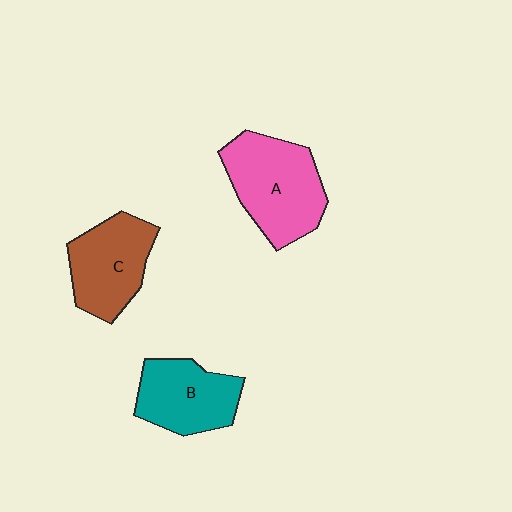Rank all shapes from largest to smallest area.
From largest to smallest: A (pink), C (brown), B (teal).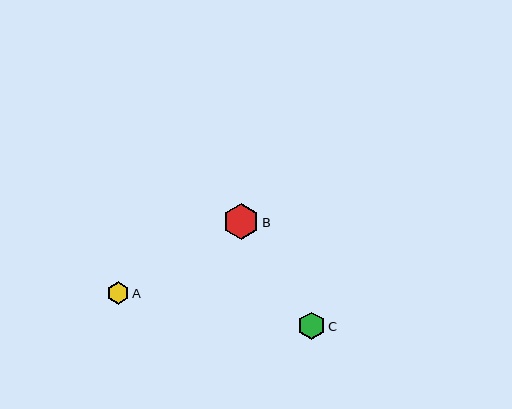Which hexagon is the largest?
Hexagon B is the largest with a size of approximately 36 pixels.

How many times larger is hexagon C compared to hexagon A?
Hexagon C is approximately 1.2 times the size of hexagon A.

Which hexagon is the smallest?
Hexagon A is the smallest with a size of approximately 23 pixels.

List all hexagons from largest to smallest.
From largest to smallest: B, C, A.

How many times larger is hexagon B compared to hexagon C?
Hexagon B is approximately 1.3 times the size of hexagon C.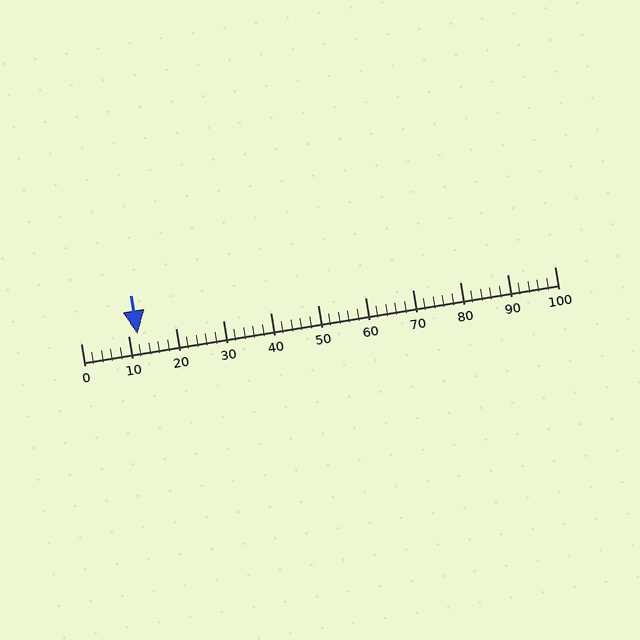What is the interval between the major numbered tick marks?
The major tick marks are spaced 10 units apart.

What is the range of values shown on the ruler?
The ruler shows values from 0 to 100.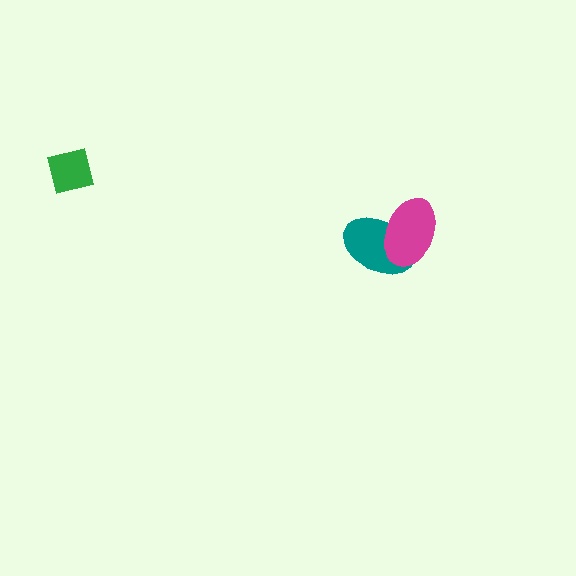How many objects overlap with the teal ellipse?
1 object overlaps with the teal ellipse.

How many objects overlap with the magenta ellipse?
1 object overlaps with the magenta ellipse.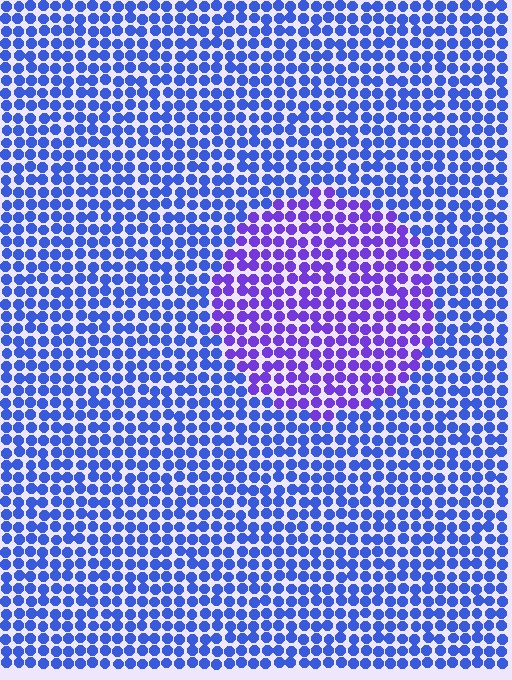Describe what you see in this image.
The image is filled with small blue elements in a uniform arrangement. A circle-shaped region is visible where the elements are tinted to a slightly different hue, forming a subtle color boundary.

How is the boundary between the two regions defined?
The boundary is defined purely by a slight shift in hue (about 35 degrees). Spacing, size, and orientation are identical on both sides.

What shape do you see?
I see a circle.